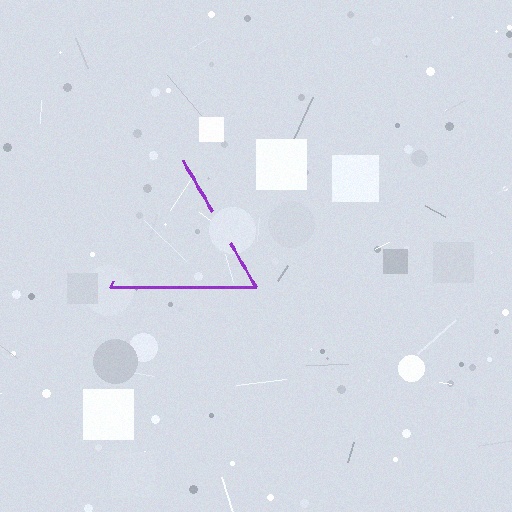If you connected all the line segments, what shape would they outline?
They would outline a triangle.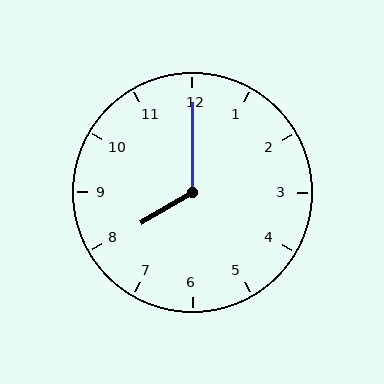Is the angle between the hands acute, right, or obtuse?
It is obtuse.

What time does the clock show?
8:00.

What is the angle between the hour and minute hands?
Approximately 120 degrees.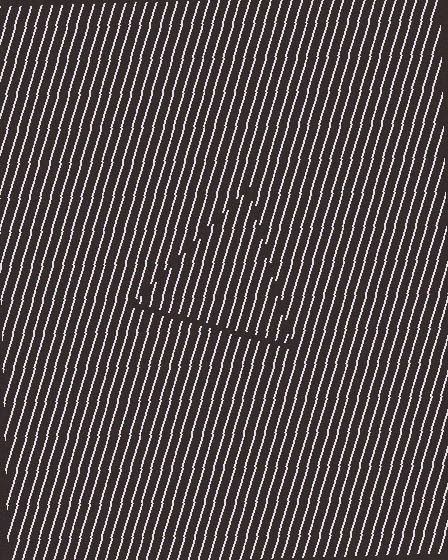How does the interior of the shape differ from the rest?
The interior of the shape contains the same grating, shifted by half a period — the contour is defined by the phase discontinuity where line-ends from the inner and outer gratings abut.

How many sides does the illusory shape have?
3 sides — the line-ends trace a triangle.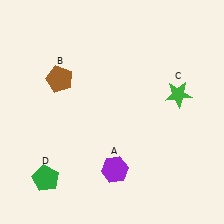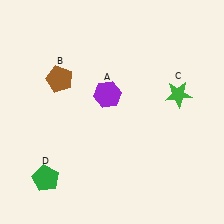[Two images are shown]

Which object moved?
The purple hexagon (A) moved up.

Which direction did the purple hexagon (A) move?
The purple hexagon (A) moved up.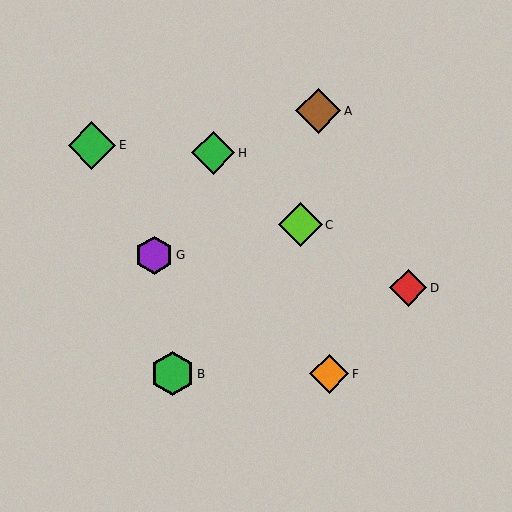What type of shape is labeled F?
Shape F is an orange diamond.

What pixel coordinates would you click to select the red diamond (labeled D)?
Click at (408, 288) to select the red diamond D.